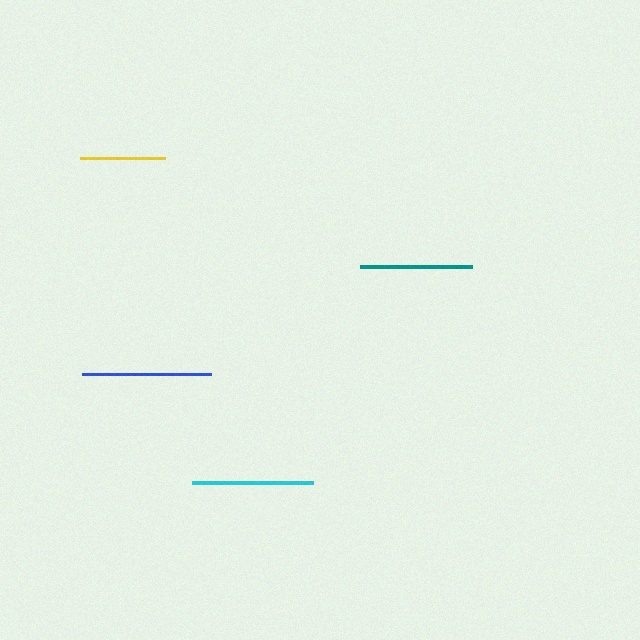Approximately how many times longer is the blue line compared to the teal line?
The blue line is approximately 1.1 times the length of the teal line.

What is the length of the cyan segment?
The cyan segment is approximately 122 pixels long.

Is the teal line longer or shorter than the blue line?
The blue line is longer than the teal line.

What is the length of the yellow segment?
The yellow segment is approximately 85 pixels long.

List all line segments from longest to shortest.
From longest to shortest: blue, cyan, teal, yellow.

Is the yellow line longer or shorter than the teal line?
The teal line is longer than the yellow line.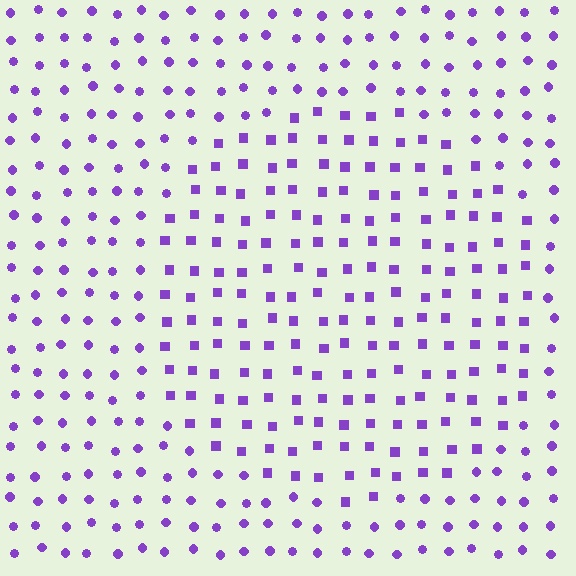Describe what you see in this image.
The image is filled with small purple elements arranged in a uniform grid. A circle-shaped region contains squares, while the surrounding area contains circles. The boundary is defined purely by the change in element shape.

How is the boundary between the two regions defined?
The boundary is defined by a change in element shape: squares inside vs. circles outside. All elements share the same color and spacing.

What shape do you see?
I see a circle.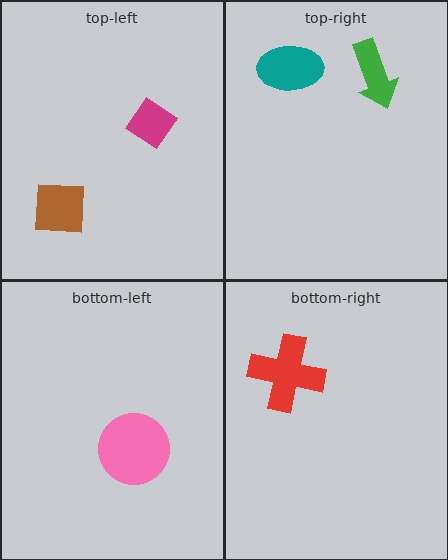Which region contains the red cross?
The bottom-right region.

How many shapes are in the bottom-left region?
1.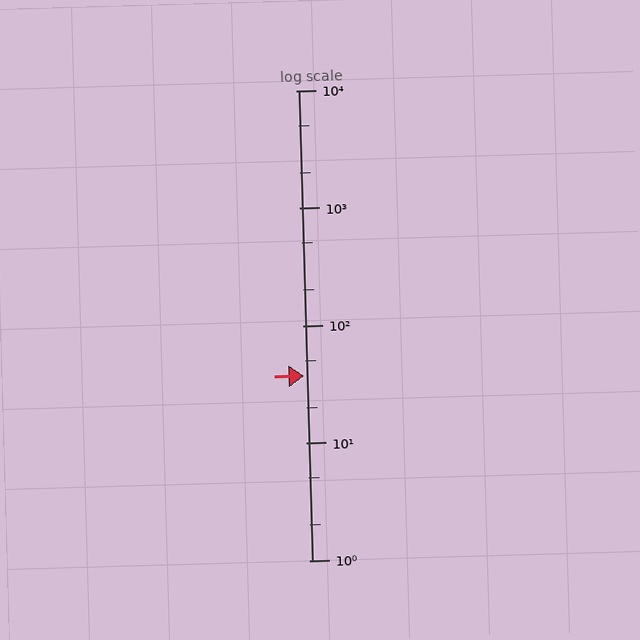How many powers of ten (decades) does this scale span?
The scale spans 4 decades, from 1 to 10000.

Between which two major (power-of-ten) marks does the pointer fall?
The pointer is between 10 and 100.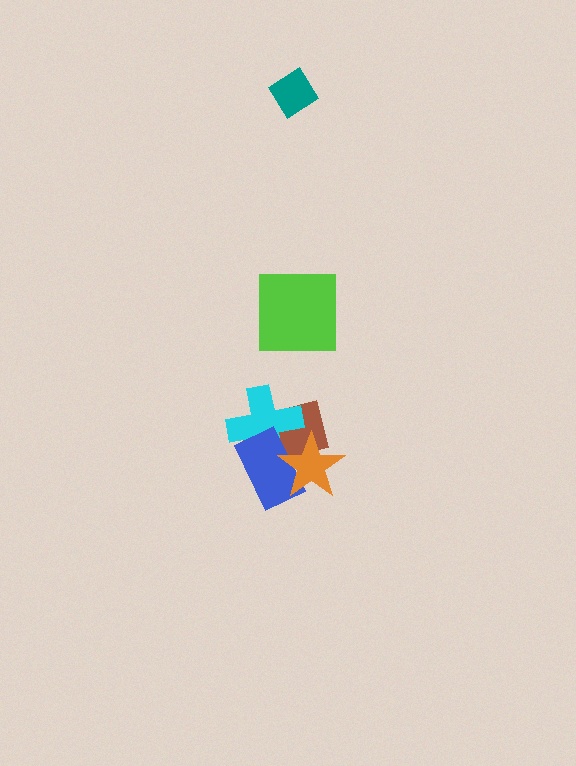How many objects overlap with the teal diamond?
0 objects overlap with the teal diamond.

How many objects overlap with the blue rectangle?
3 objects overlap with the blue rectangle.